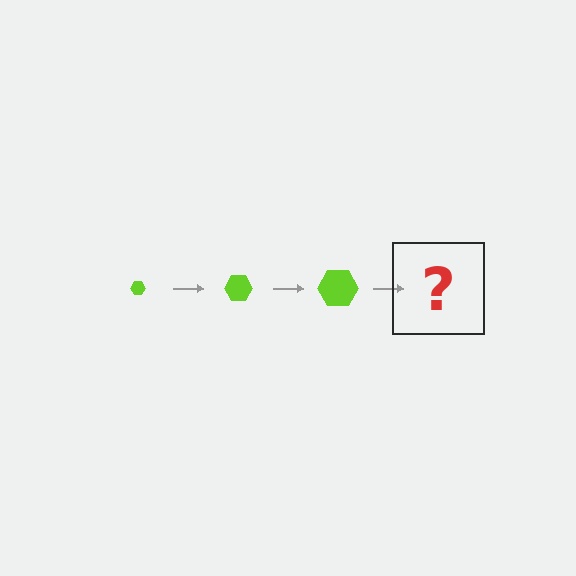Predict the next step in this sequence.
The next step is a lime hexagon, larger than the previous one.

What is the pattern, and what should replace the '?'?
The pattern is that the hexagon gets progressively larger each step. The '?' should be a lime hexagon, larger than the previous one.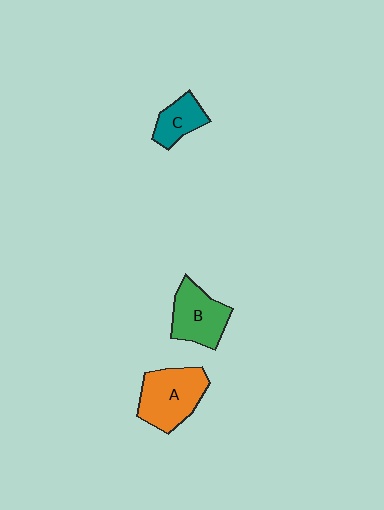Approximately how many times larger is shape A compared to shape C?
Approximately 1.9 times.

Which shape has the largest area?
Shape A (orange).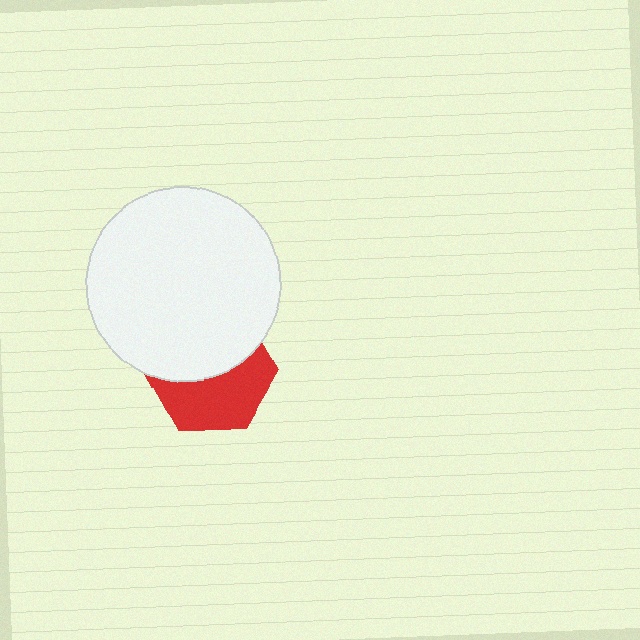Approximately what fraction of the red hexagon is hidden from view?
Roughly 49% of the red hexagon is hidden behind the white circle.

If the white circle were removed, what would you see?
You would see the complete red hexagon.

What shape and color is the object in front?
The object in front is a white circle.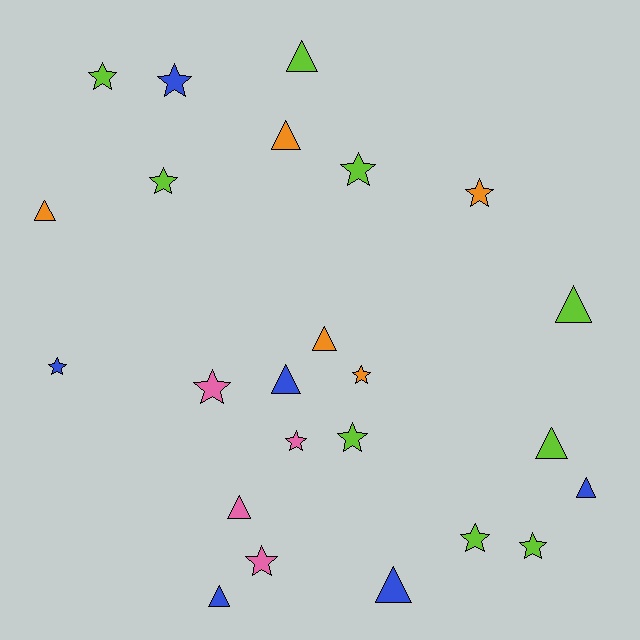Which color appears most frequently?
Lime, with 9 objects.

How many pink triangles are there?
There is 1 pink triangle.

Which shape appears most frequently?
Star, with 13 objects.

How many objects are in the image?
There are 24 objects.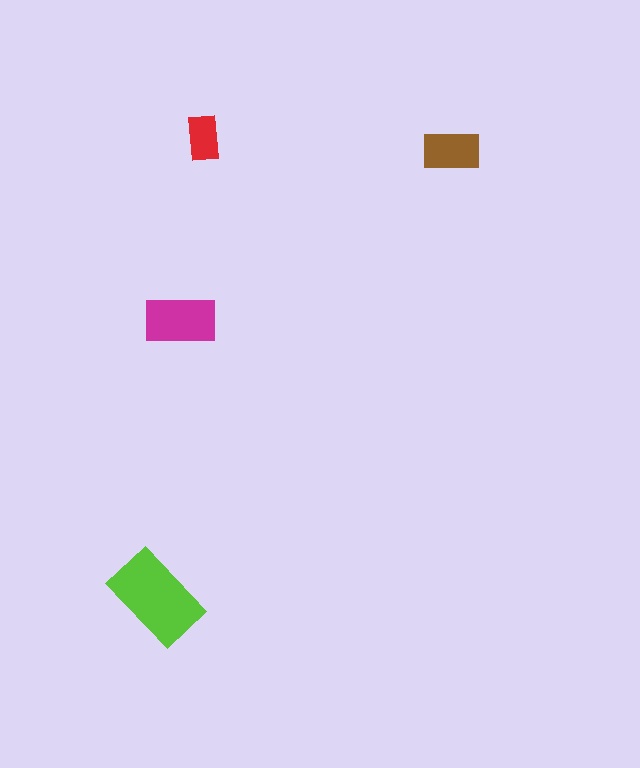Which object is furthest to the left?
The lime rectangle is leftmost.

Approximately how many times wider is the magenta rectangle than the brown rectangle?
About 1.5 times wider.